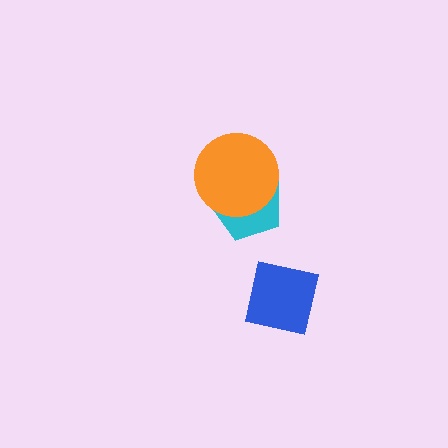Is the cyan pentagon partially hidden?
Yes, it is partially covered by another shape.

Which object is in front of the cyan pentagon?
The orange circle is in front of the cyan pentagon.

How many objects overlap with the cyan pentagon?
1 object overlaps with the cyan pentagon.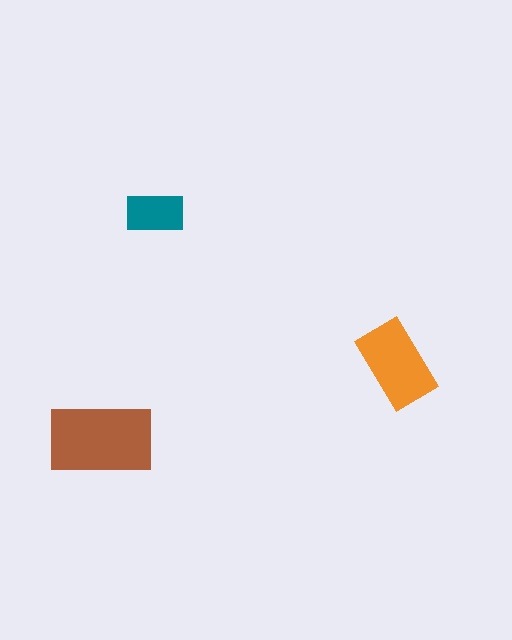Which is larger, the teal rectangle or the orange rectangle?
The orange one.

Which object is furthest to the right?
The orange rectangle is rightmost.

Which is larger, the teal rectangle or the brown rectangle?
The brown one.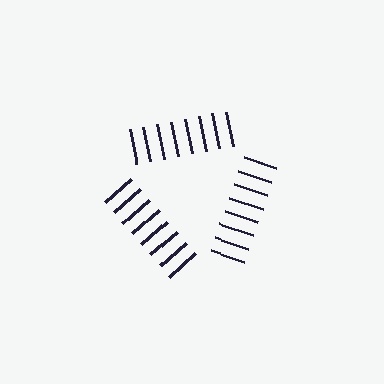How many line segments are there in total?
24 — 8 along each of the 3 edges.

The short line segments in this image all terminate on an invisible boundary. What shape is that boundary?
An illusory triangle — the line segments terminate on its edges but no continuous stroke is drawn.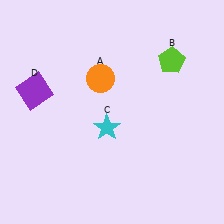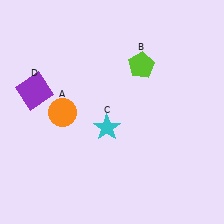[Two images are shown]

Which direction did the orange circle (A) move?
The orange circle (A) moved left.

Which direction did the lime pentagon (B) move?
The lime pentagon (B) moved left.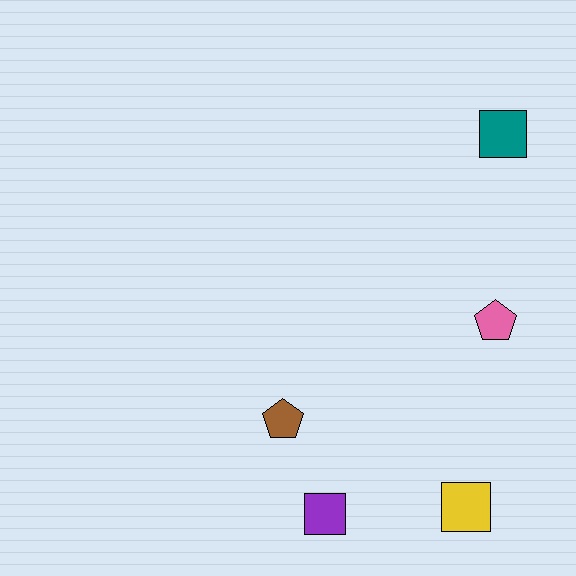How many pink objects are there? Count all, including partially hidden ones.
There is 1 pink object.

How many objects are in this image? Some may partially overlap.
There are 5 objects.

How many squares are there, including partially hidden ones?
There are 3 squares.